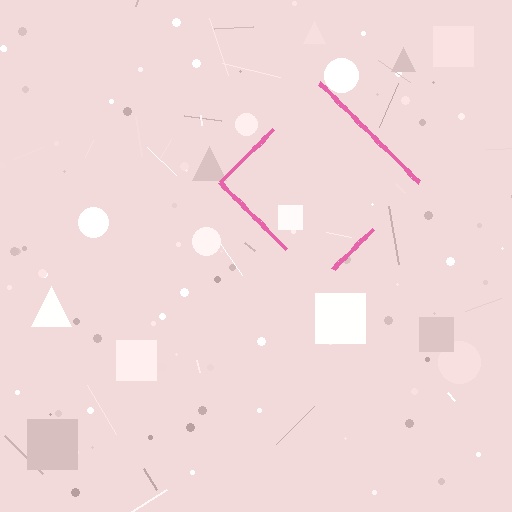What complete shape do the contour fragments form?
The contour fragments form a diamond.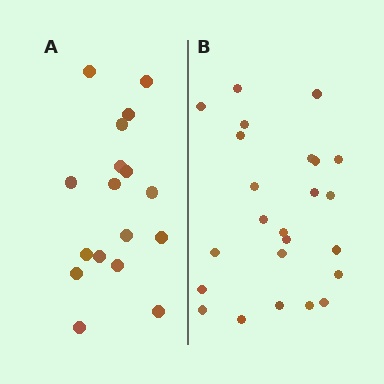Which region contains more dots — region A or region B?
Region B (the right region) has more dots.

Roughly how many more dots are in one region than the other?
Region B has roughly 8 or so more dots than region A.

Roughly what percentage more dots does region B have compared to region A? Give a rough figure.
About 40% more.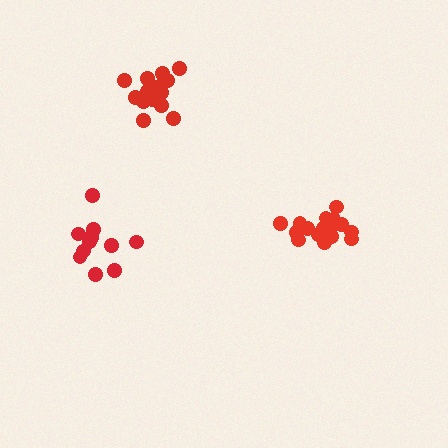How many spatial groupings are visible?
There are 3 spatial groupings.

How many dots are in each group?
Group 1: 11 dots, Group 2: 17 dots, Group 3: 15 dots (43 total).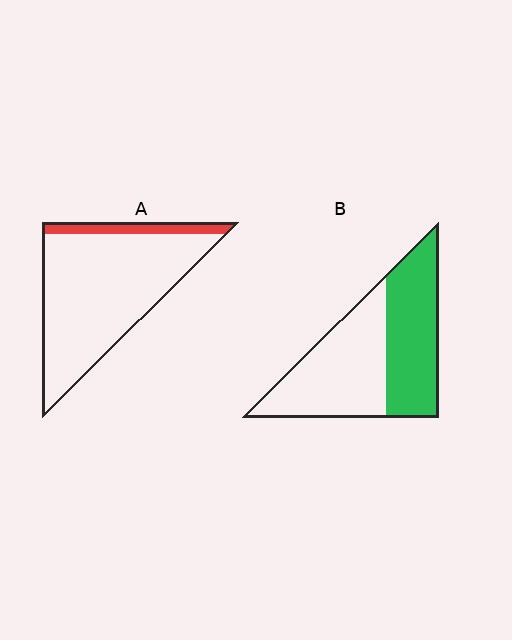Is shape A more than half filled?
No.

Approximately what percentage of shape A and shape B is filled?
A is approximately 10% and B is approximately 45%.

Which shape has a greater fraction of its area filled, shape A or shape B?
Shape B.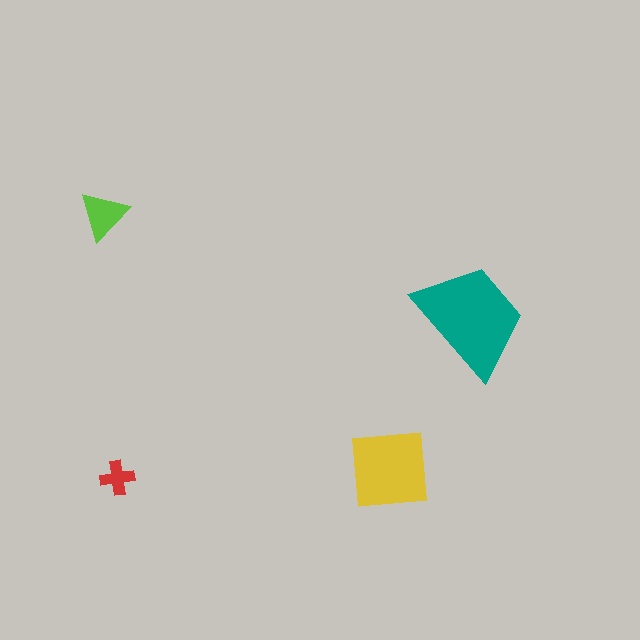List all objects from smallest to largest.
The red cross, the lime triangle, the yellow square, the teal trapezoid.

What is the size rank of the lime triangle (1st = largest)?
3rd.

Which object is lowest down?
The red cross is bottommost.